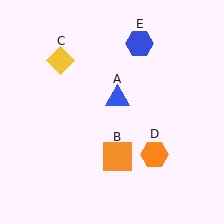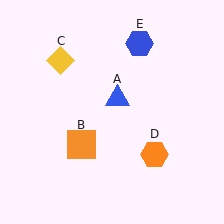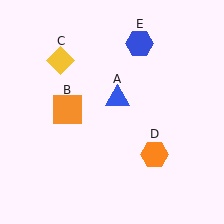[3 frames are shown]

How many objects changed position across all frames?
1 object changed position: orange square (object B).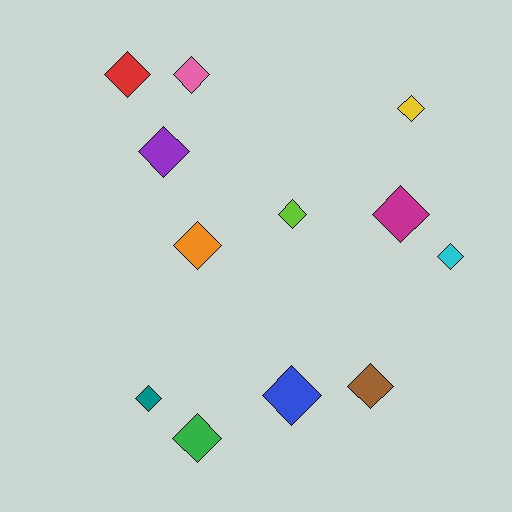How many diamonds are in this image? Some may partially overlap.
There are 12 diamonds.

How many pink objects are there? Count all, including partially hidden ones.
There is 1 pink object.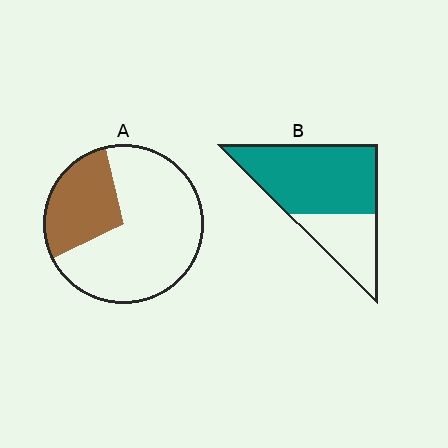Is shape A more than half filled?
No.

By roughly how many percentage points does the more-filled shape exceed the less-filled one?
By roughly 40 percentage points (B over A).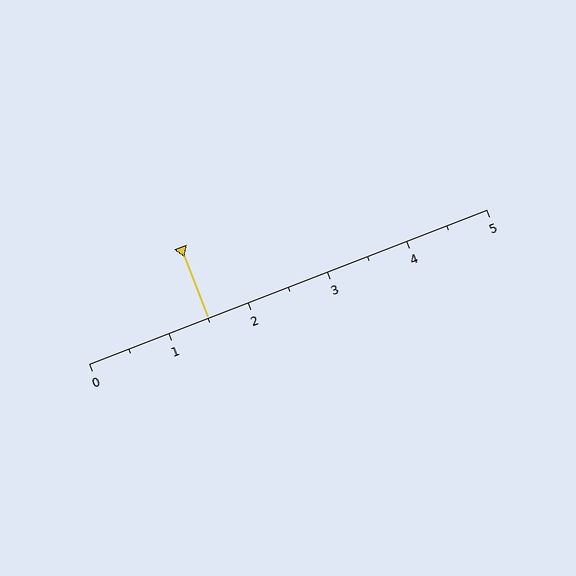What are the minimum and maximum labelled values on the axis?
The axis runs from 0 to 5.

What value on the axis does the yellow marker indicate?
The marker indicates approximately 1.5.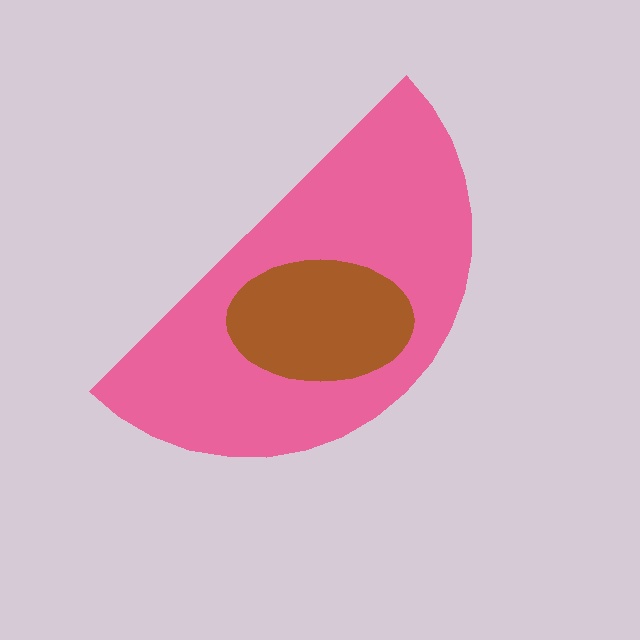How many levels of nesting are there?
2.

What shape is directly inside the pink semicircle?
The brown ellipse.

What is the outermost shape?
The pink semicircle.